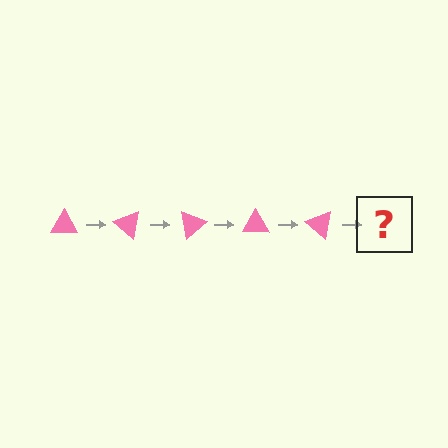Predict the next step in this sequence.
The next step is a pink triangle rotated 200 degrees.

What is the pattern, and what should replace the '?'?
The pattern is that the triangle rotates 40 degrees each step. The '?' should be a pink triangle rotated 200 degrees.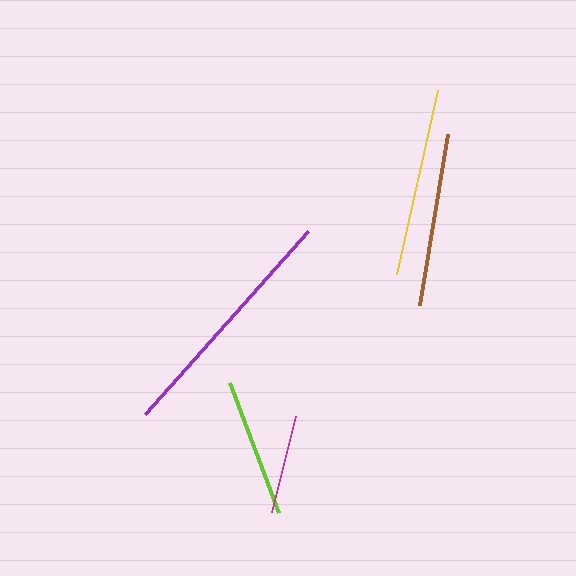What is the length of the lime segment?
The lime segment is approximately 138 pixels long.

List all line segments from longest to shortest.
From longest to shortest: purple, yellow, brown, lime, magenta.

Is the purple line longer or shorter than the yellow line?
The purple line is longer than the yellow line.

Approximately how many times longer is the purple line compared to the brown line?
The purple line is approximately 1.4 times the length of the brown line.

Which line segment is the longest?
The purple line is the longest at approximately 245 pixels.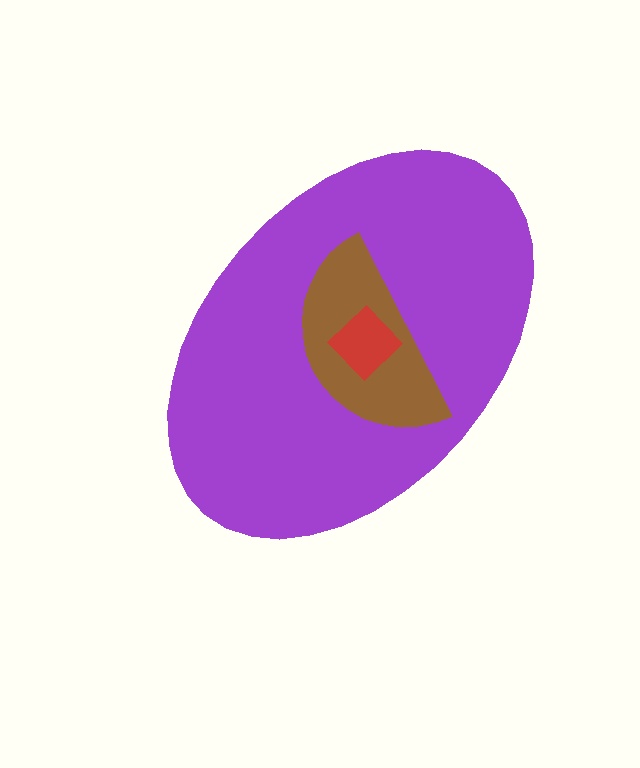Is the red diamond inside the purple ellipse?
Yes.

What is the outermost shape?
The purple ellipse.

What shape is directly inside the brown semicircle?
The red diamond.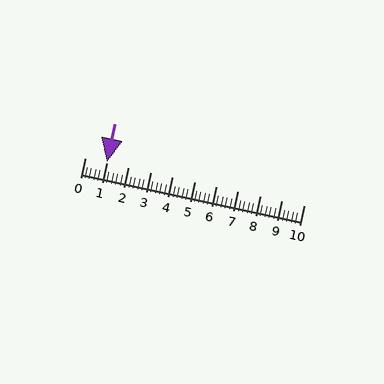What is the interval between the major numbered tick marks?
The major tick marks are spaced 1 units apart.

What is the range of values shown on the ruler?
The ruler shows values from 0 to 10.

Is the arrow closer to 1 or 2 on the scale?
The arrow is closer to 1.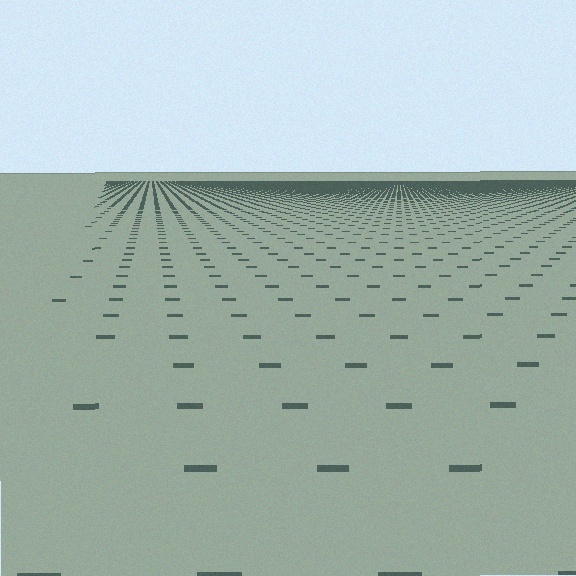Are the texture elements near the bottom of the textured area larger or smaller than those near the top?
Larger. Near the bottom, elements are closer to the viewer and appear at a bigger on-screen size.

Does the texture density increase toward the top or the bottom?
Density increases toward the top.